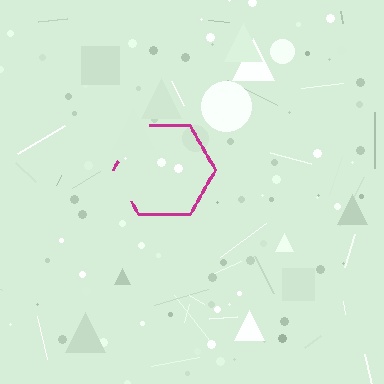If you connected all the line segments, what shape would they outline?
They would outline a hexagon.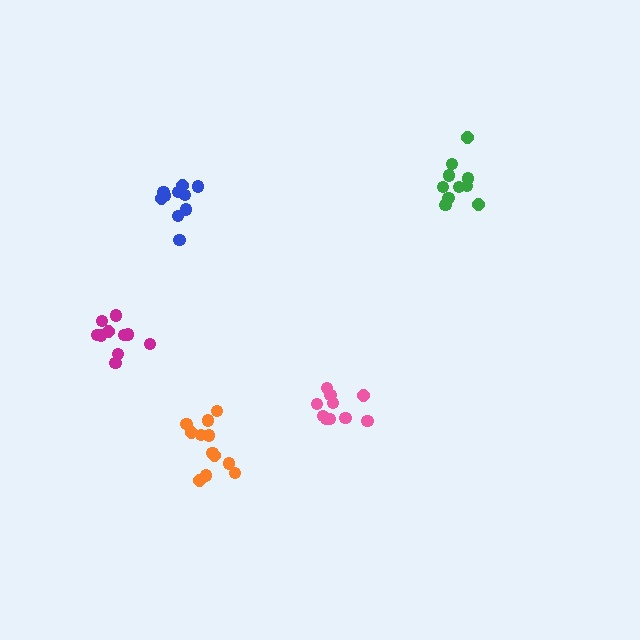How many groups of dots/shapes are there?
There are 5 groups.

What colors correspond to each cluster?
The clusters are colored: blue, orange, green, magenta, pink.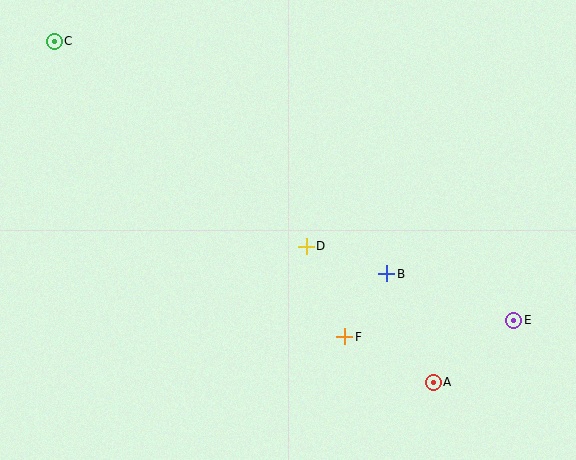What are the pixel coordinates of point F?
Point F is at (345, 337).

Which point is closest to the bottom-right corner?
Point E is closest to the bottom-right corner.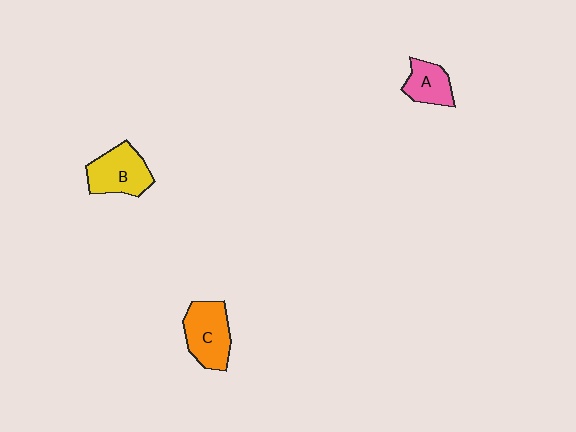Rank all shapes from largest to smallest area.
From largest to smallest: C (orange), B (yellow), A (pink).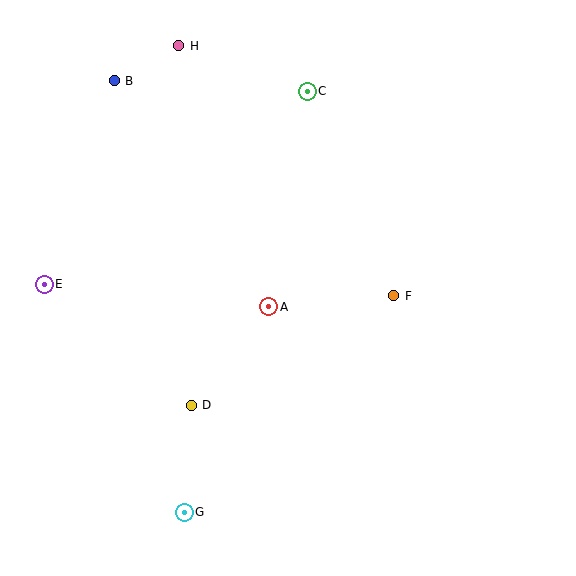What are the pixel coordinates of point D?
Point D is at (191, 405).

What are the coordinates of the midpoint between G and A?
The midpoint between G and A is at (227, 410).